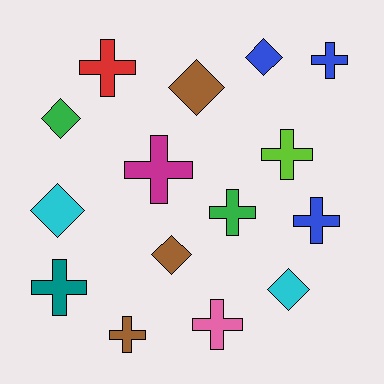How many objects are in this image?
There are 15 objects.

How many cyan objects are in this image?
There are 2 cyan objects.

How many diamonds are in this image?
There are 6 diamonds.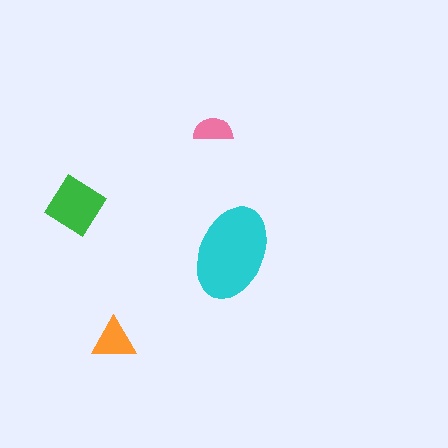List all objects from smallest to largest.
The pink semicircle, the orange triangle, the green diamond, the cyan ellipse.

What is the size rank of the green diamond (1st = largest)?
2nd.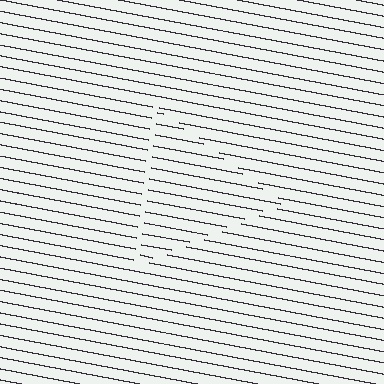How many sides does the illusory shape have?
3 sides — the line-ends trace a triangle.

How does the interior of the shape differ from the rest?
The interior of the shape contains the same grating, shifted by half a period — the contour is defined by the phase discontinuity where line-ends from the inner and outer gratings abut.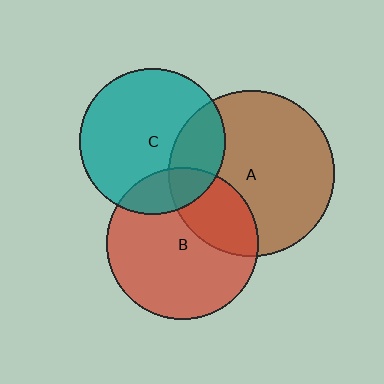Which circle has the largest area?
Circle A (brown).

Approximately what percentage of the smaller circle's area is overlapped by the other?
Approximately 25%.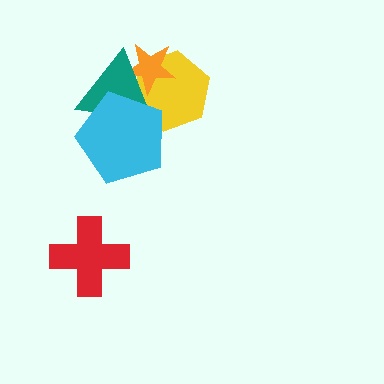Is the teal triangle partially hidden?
Yes, it is partially covered by another shape.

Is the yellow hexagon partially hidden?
Yes, it is partially covered by another shape.